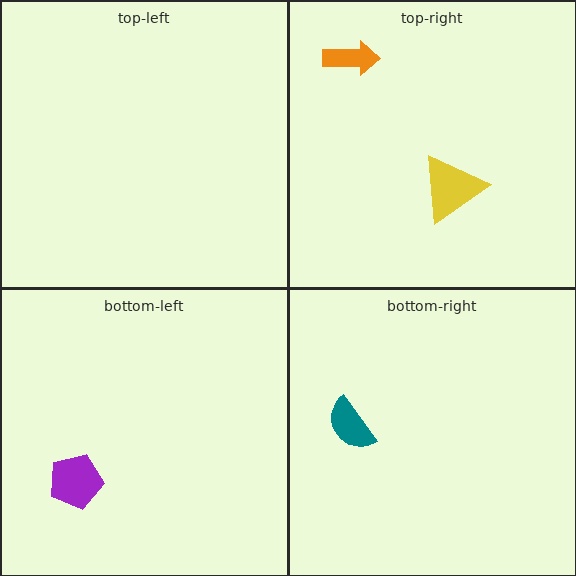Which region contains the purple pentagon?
The bottom-left region.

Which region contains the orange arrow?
The top-right region.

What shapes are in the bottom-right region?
The teal semicircle.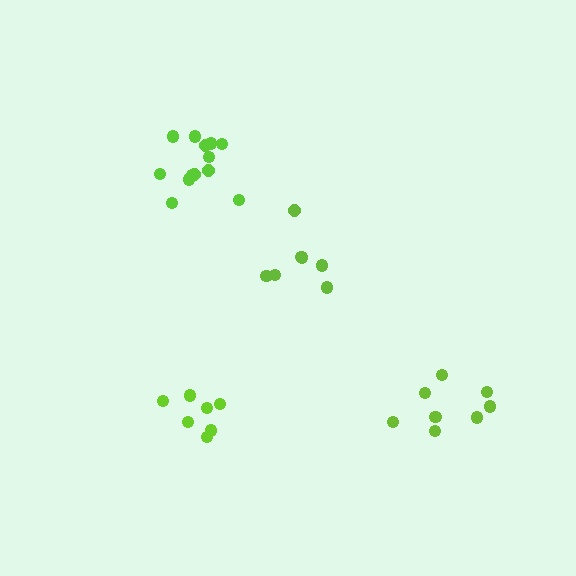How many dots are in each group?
Group 1: 8 dots, Group 2: 13 dots, Group 3: 7 dots, Group 4: 7 dots (35 total).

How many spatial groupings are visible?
There are 4 spatial groupings.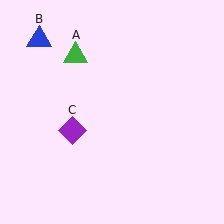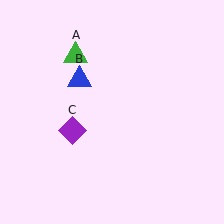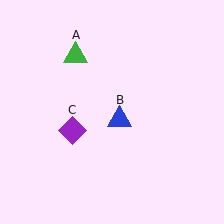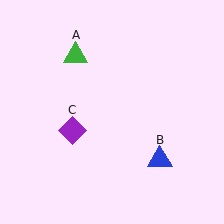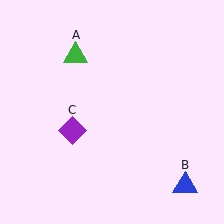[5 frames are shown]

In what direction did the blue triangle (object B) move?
The blue triangle (object B) moved down and to the right.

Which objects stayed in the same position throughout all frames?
Green triangle (object A) and purple diamond (object C) remained stationary.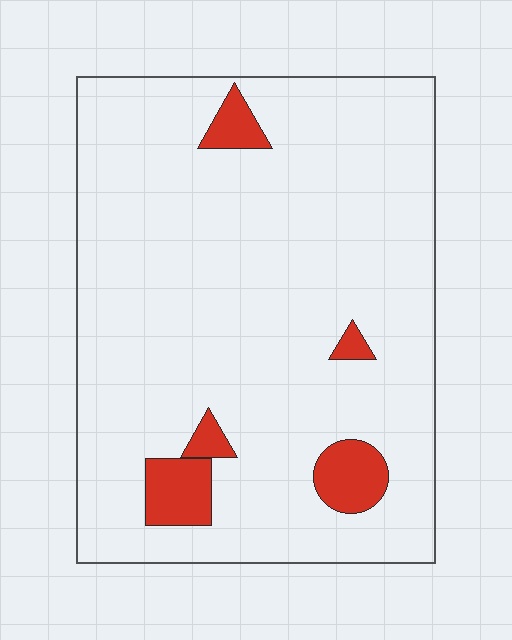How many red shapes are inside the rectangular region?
5.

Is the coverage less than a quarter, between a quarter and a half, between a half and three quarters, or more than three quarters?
Less than a quarter.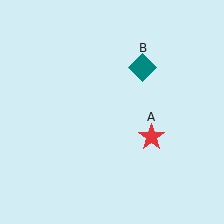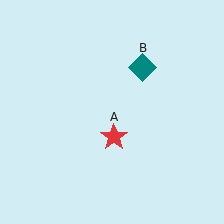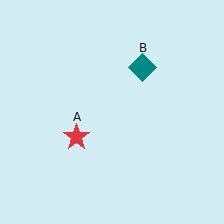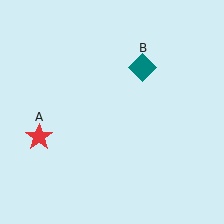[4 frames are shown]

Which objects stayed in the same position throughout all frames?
Teal diamond (object B) remained stationary.